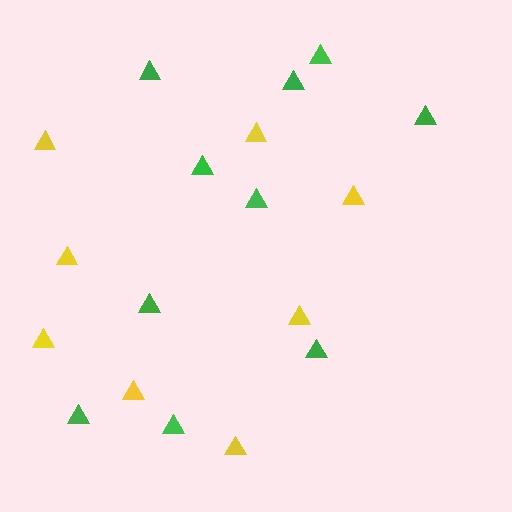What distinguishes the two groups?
There are 2 groups: one group of green triangles (10) and one group of yellow triangles (8).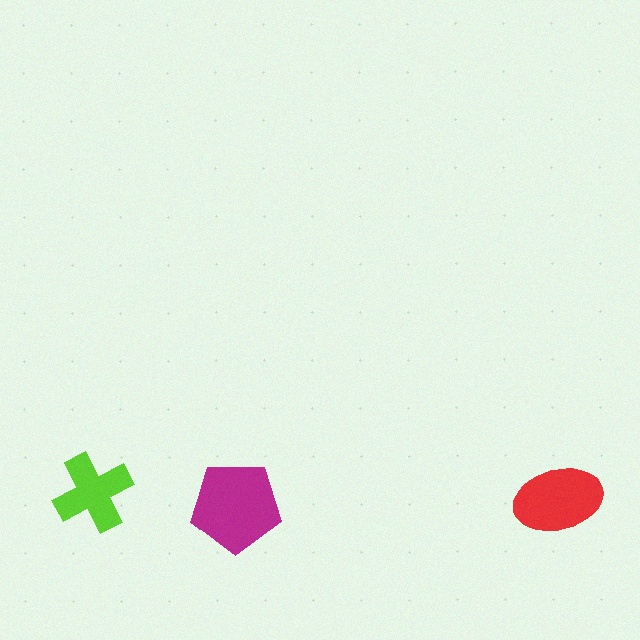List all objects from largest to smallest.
The magenta pentagon, the red ellipse, the lime cross.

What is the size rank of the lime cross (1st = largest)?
3rd.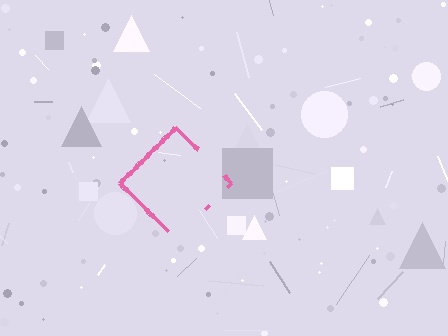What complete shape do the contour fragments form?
The contour fragments form a diamond.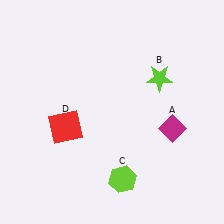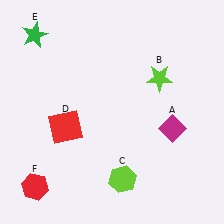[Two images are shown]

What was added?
A green star (E), a red hexagon (F) were added in Image 2.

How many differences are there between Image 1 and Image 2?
There are 2 differences between the two images.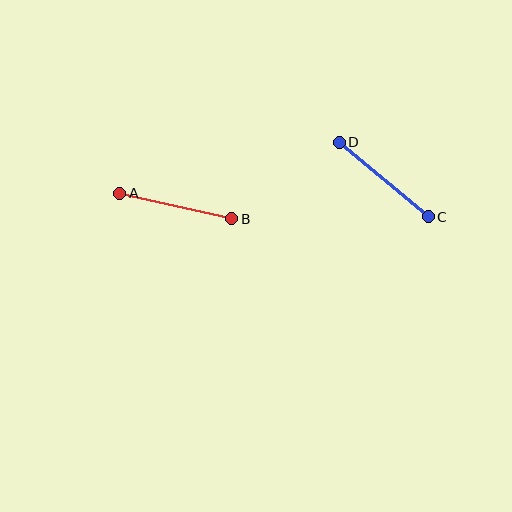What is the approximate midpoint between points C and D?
The midpoint is at approximately (384, 180) pixels.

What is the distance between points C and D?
The distance is approximately 116 pixels.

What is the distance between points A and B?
The distance is approximately 115 pixels.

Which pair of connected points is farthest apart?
Points C and D are farthest apart.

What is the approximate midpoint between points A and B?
The midpoint is at approximately (176, 206) pixels.